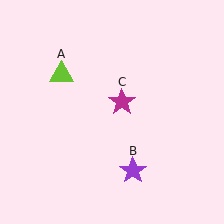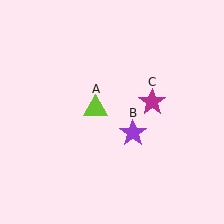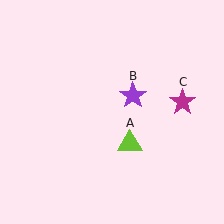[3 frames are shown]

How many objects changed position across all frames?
3 objects changed position: lime triangle (object A), purple star (object B), magenta star (object C).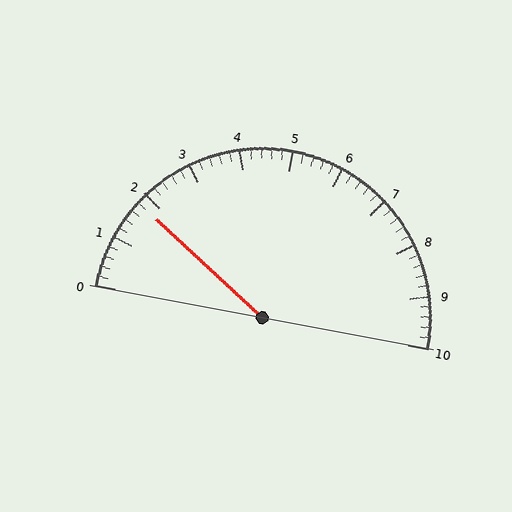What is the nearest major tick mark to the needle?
The nearest major tick mark is 2.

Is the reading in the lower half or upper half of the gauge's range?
The reading is in the lower half of the range (0 to 10).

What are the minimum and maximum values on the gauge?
The gauge ranges from 0 to 10.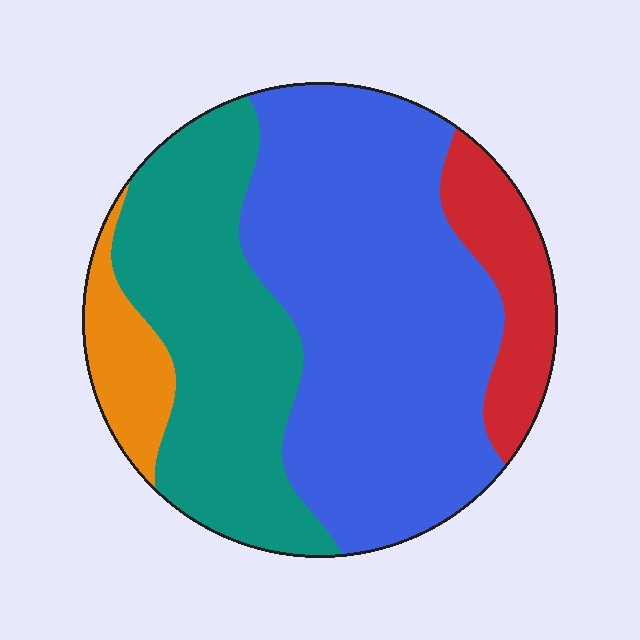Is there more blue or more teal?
Blue.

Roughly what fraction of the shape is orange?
Orange covers about 10% of the shape.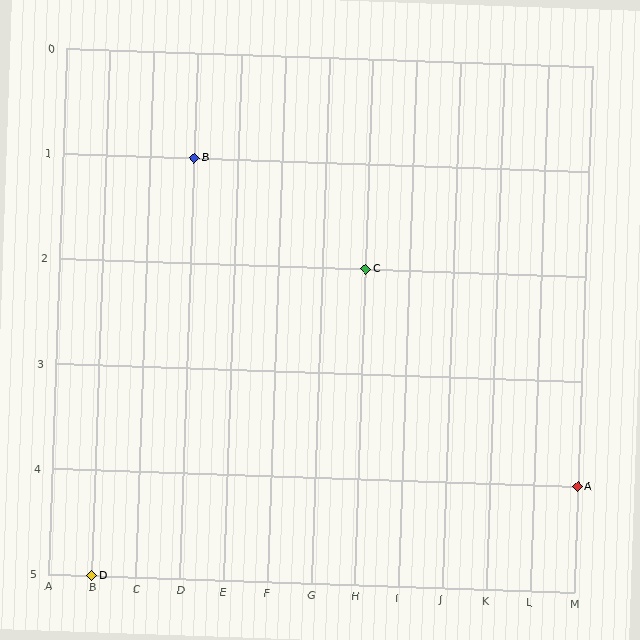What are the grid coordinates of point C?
Point C is at grid coordinates (H, 2).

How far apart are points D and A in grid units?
Points D and A are 11 columns and 1 row apart (about 11.0 grid units diagonally).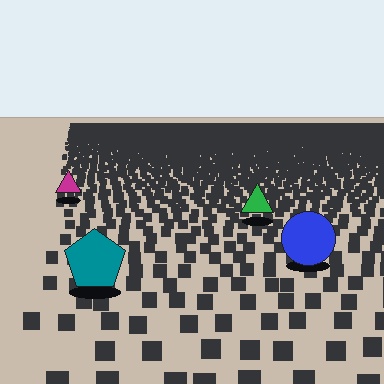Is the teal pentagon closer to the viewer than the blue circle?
Yes. The teal pentagon is closer — you can tell from the texture gradient: the ground texture is coarser near it.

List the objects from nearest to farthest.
From nearest to farthest: the teal pentagon, the blue circle, the green triangle, the magenta triangle.